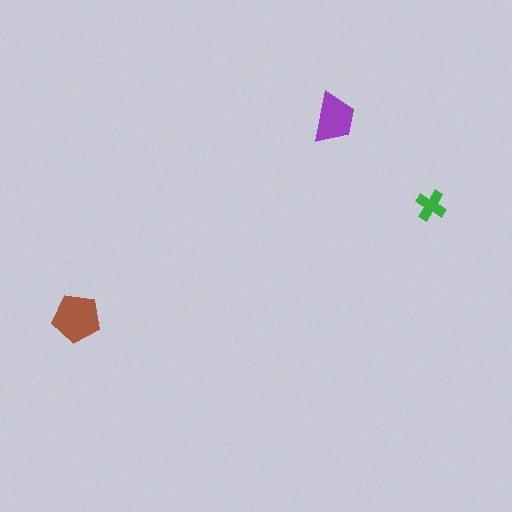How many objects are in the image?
There are 3 objects in the image.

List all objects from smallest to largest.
The green cross, the purple trapezoid, the brown pentagon.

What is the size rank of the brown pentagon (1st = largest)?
1st.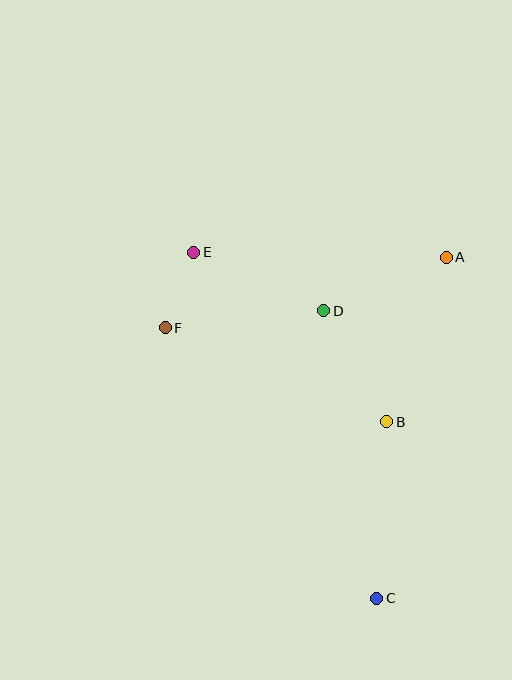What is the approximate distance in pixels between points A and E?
The distance between A and E is approximately 252 pixels.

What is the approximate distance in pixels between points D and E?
The distance between D and E is approximately 143 pixels.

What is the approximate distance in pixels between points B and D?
The distance between B and D is approximately 128 pixels.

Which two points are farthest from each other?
Points C and E are farthest from each other.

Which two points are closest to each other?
Points E and F are closest to each other.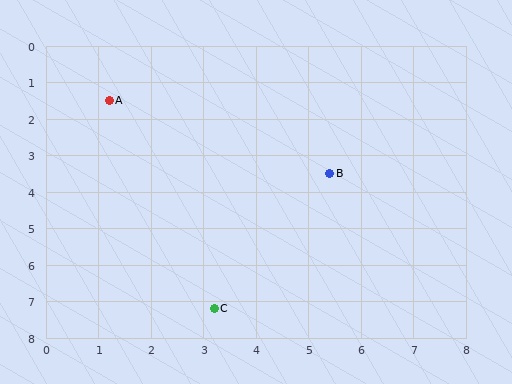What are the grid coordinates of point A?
Point A is at approximately (1.2, 1.5).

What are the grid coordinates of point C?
Point C is at approximately (3.2, 7.2).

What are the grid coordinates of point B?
Point B is at approximately (5.4, 3.5).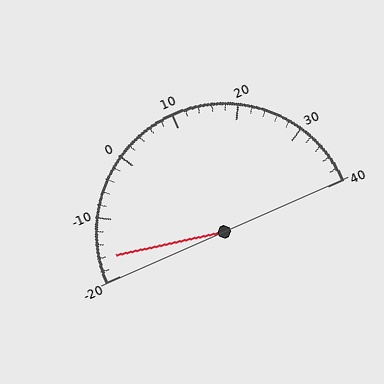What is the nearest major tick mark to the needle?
The nearest major tick mark is -20.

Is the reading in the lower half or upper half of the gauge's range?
The reading is in the lower half of the range (-20 to 40).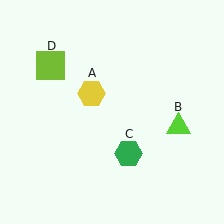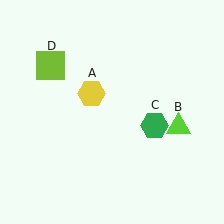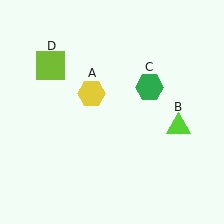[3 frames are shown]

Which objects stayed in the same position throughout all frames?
Yellow hexagon (object A) and lime triangle (object B) and lime square (object D) remained stationary.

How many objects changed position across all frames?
1 object changed position: green hexagon (object C).